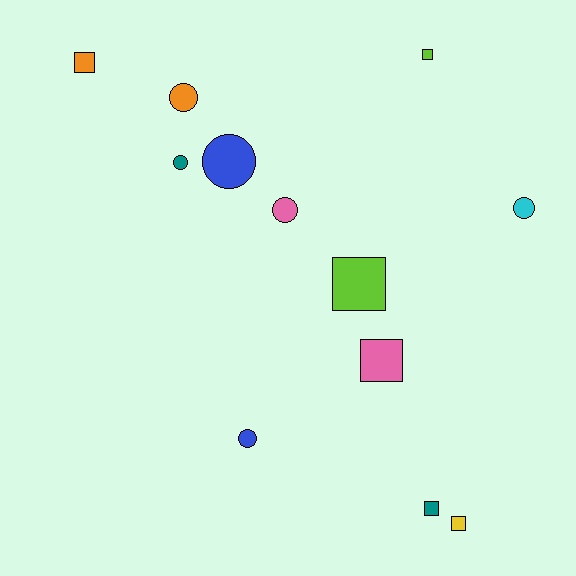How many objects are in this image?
There are 12 objects.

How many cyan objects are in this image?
There is 1 cyan object.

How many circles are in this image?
There are 6 circles.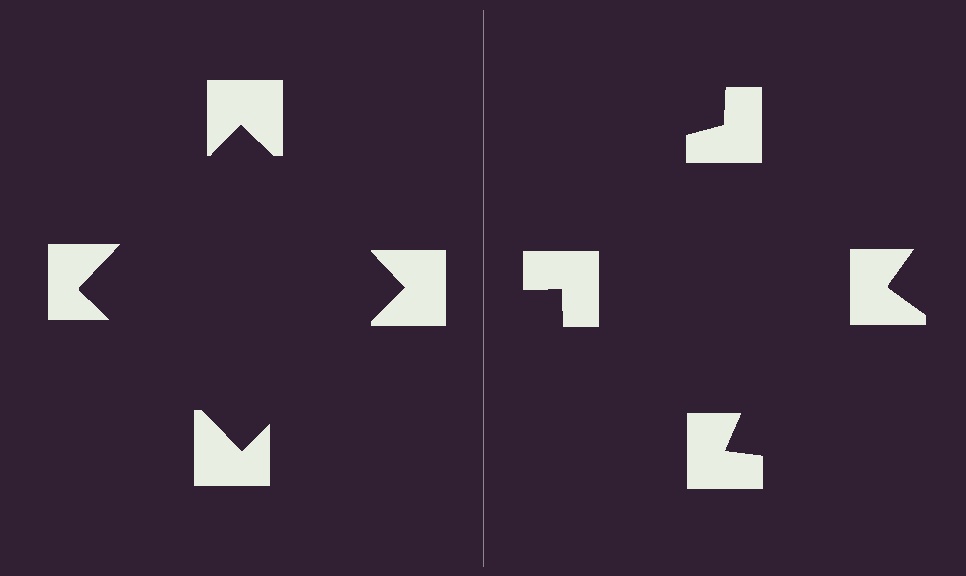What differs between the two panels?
The notched squares are positioned identically on both sides; only the wedge orientations differ. On the left they align to a square; on the right they are misaligned.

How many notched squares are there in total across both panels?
8 — 4 on each side.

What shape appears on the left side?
An illusory square.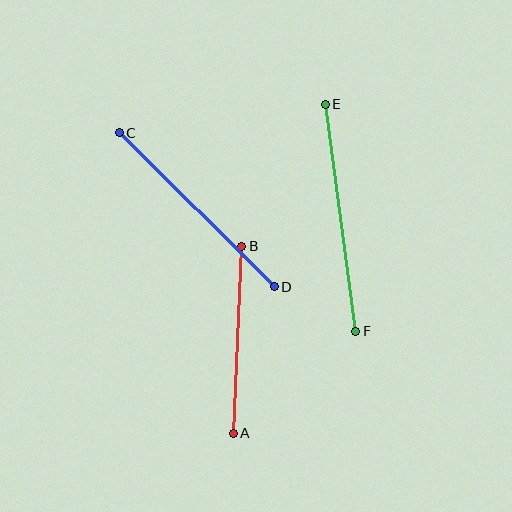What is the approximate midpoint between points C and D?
The midpoint is at approximately (197, 210) pixels.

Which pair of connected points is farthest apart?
Points E and F are farthest apart.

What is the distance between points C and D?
The distance is approximately 219 pixels.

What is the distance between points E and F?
The distance is approximately 229 pixels.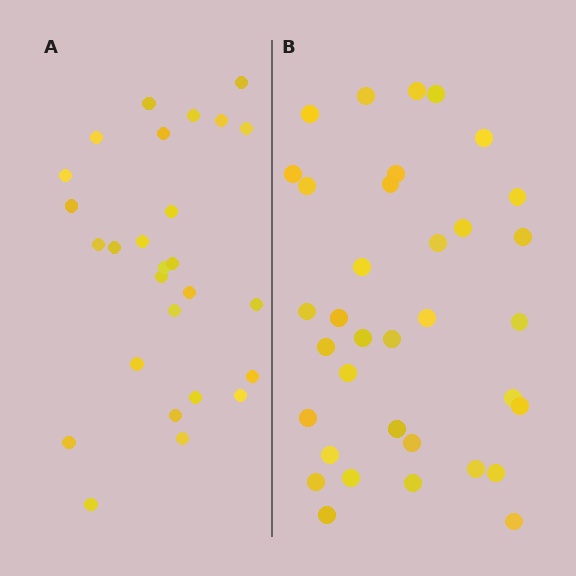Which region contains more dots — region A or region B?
Region B (the right region) has more dots.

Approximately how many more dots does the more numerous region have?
Region B has roughly 8 or so more dots than region A.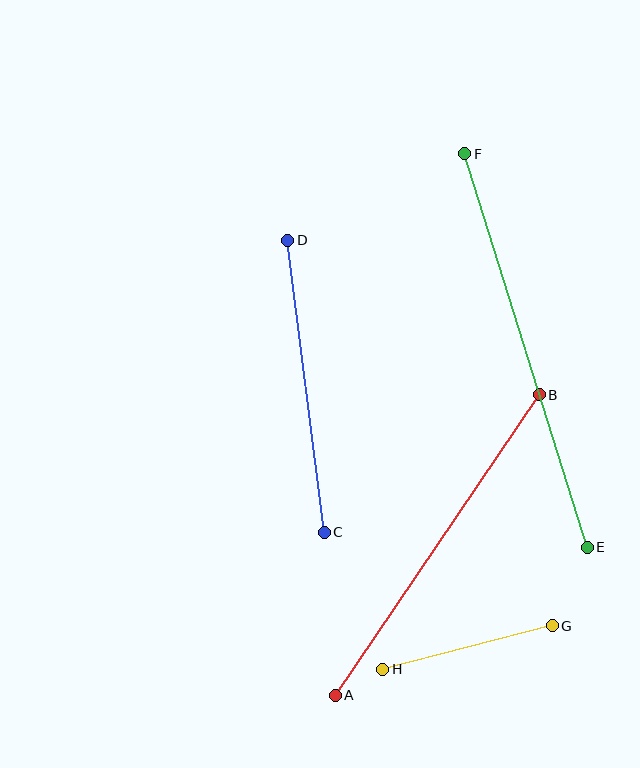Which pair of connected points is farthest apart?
Points E and F are farthest apart.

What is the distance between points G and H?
The distance is approximately 175 pixels.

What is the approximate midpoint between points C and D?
The midpoint is at approximately (306, 386) pixels.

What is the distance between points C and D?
The distance is approximately 295 pixels.